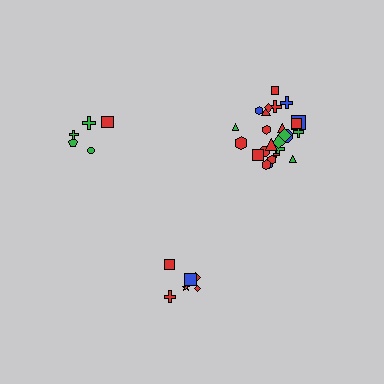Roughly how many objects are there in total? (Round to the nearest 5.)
Roughly 35 objects in total.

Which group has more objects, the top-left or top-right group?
The top-right group.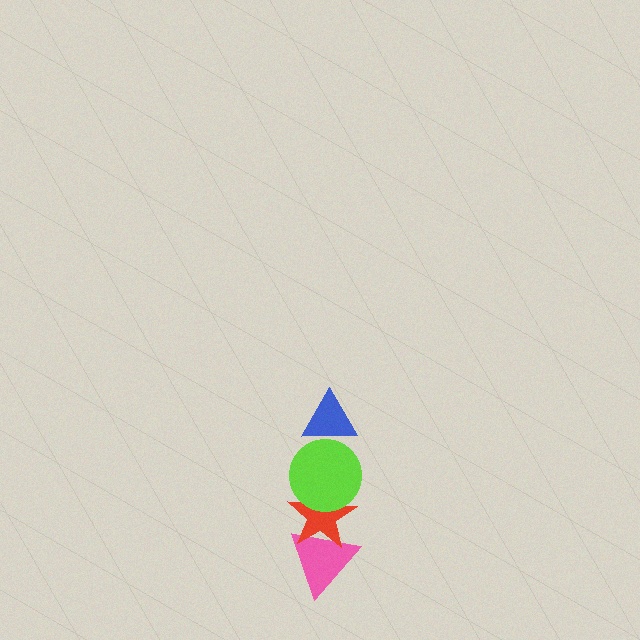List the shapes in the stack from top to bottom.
From top to bottom: the blue triangle, the lime circle, the red star, the pink triangle.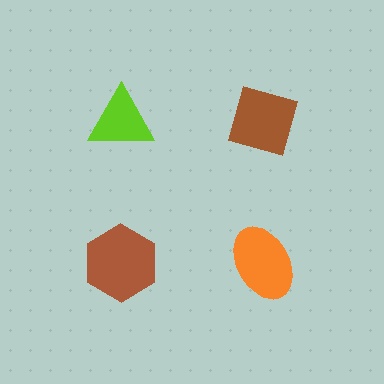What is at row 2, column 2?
An orange ellipse.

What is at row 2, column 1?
A brown hexagon.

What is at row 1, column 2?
A brown diamond.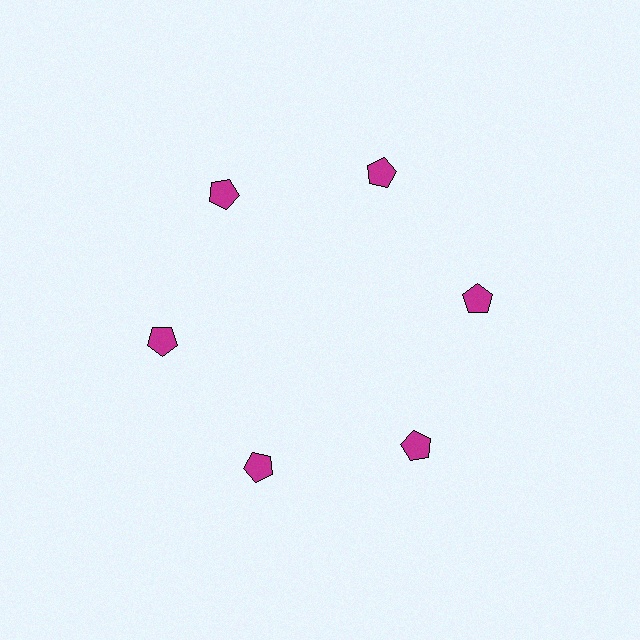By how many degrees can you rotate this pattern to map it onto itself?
The pattern maps onto itself every 60 degrees of rotation.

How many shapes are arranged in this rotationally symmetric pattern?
There are 6 shapes, arranged in 6 groups of 1.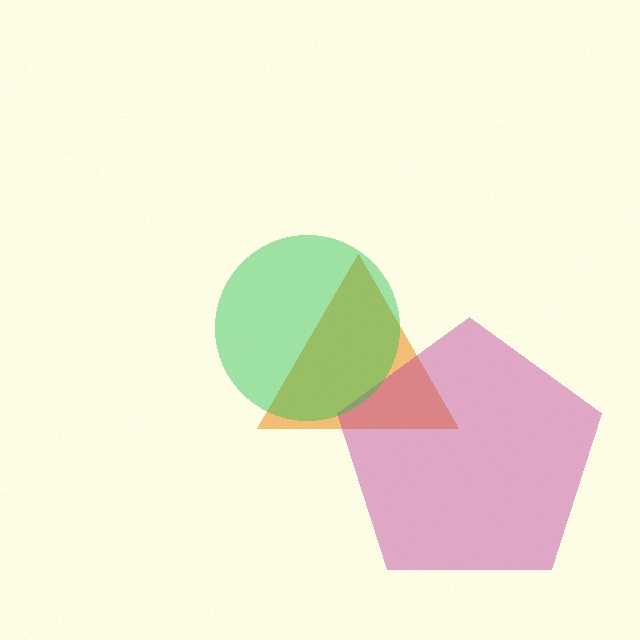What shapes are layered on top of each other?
The layered shapes are: an orange triangle, a magenta pentagon, a green circle.